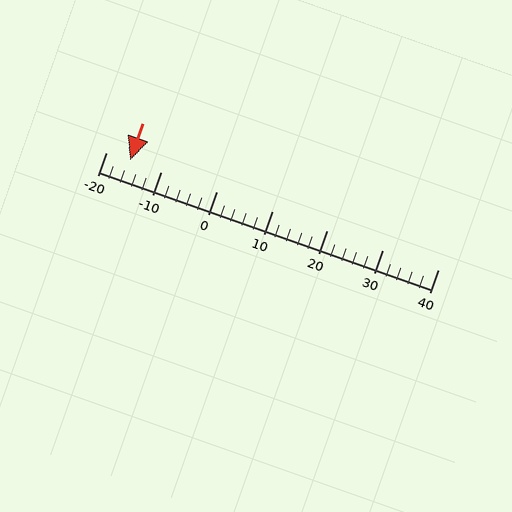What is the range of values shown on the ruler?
The ruler shows values from -20 to 40.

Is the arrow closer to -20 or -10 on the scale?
The arrow is closer to -20.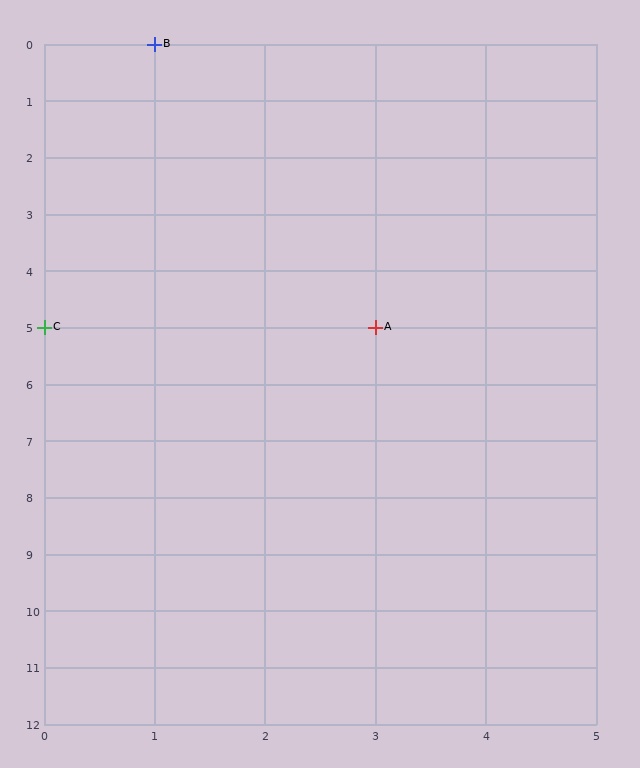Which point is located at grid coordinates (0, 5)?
Point C is at (0, 5).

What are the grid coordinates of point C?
Point C is at grid coordinates (0, 5).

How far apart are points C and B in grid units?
Points C and B are 1 column and 5 rows apart (about 5.1 grid units diagonally).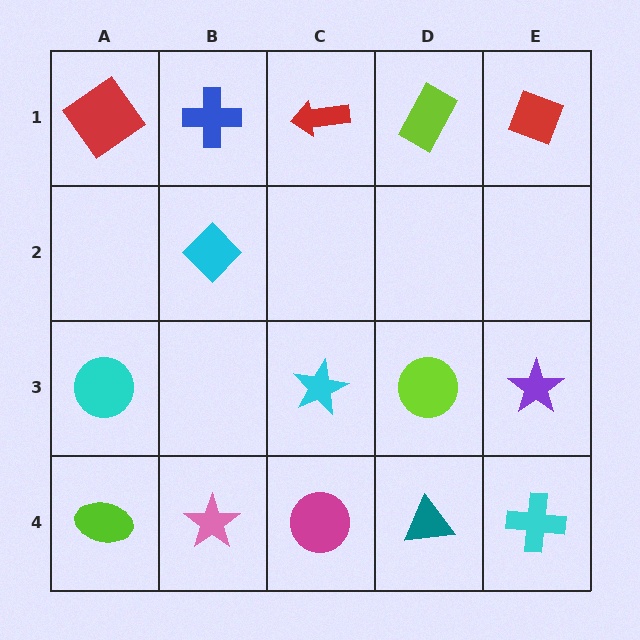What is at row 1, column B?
A blue cross.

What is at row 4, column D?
A teal triangle.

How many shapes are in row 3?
4 shapes.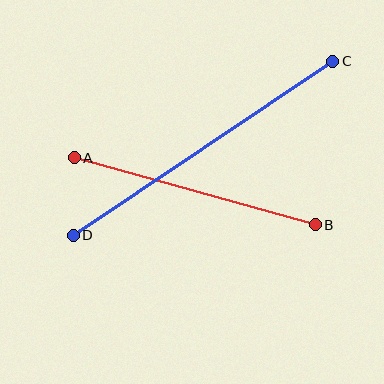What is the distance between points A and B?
The distance is approximately 250 pixels.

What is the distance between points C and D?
The distance is approximately 312 pixels.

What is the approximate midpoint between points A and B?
The midpoint is at approximately (195, 191) pixels.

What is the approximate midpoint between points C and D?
The midpoint is at approximately (203, 148) pixels.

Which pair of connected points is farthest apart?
Points C and D are farthest apart.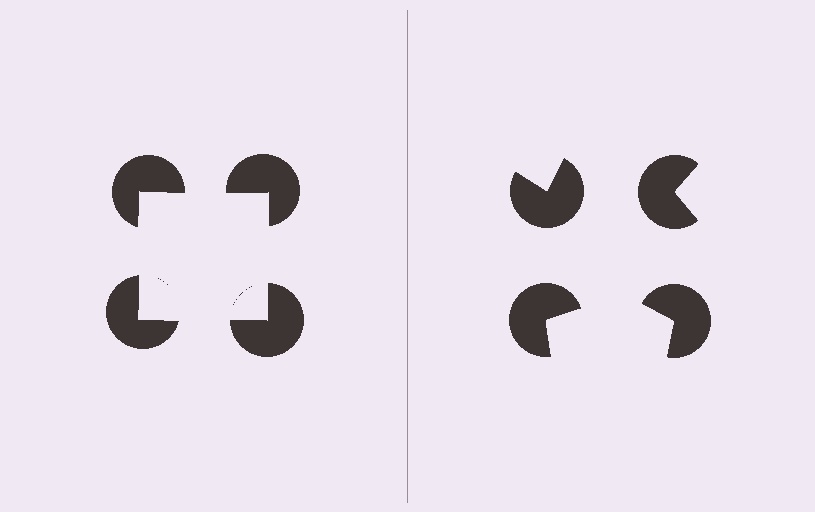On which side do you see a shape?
An illusory square appears on the left side. On the right side the wedge cuts are rotated, so no coherent shape forms.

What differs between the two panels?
The pac-man discs are positioned identically on both sides; only the wedge orientations differ. On the left they align to a square; on the right they are misaligned.